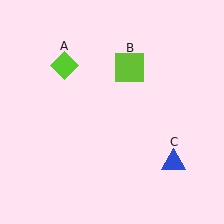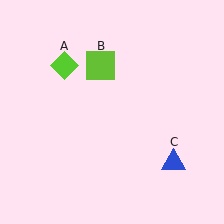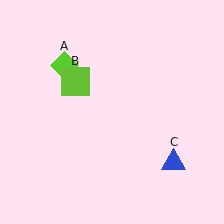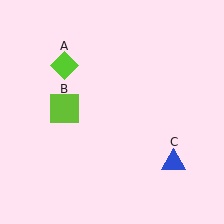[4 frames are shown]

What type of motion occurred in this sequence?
The lime square (object B) rotated counterclockwise around the center of the scene.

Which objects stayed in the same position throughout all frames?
Lime diamond (object A) and blue triangle (object C) remained stationary.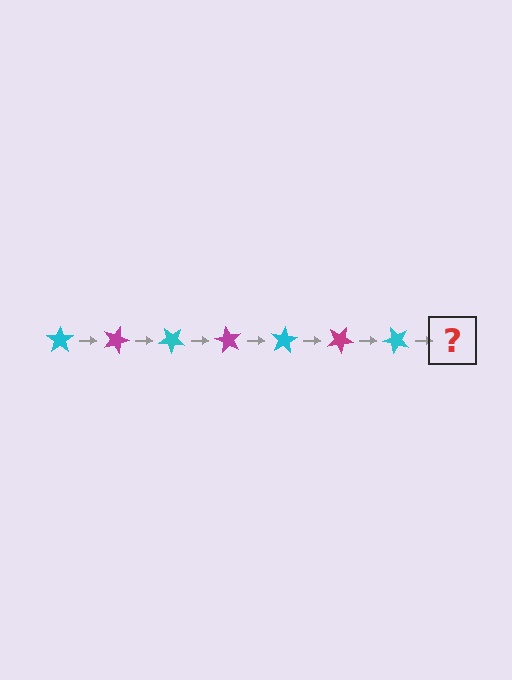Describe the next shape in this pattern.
It should be a magenta star, rotated 140 degrees from the start.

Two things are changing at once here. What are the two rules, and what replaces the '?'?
The two rules are that it rotates 20 degrees each step and the color cycles through cyan and magenta. The '?' should be a magenta star, rotated 140 degrees from the start.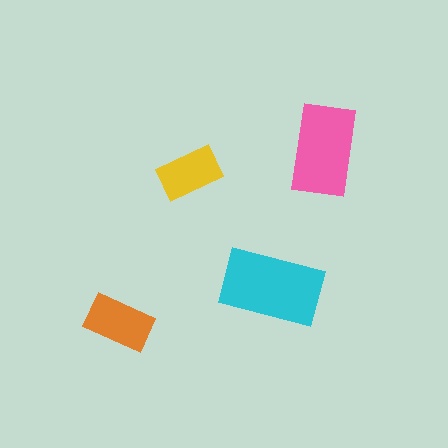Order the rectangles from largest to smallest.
the cyan one, the pink one, the orange one, the yellow one.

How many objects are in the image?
There are 4 objects in the image.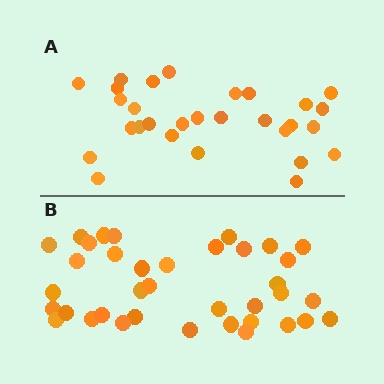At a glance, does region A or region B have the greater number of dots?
Region B (the bottom region) has more dots.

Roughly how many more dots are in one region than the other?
Region B has roughly 8 or so more dots than region A.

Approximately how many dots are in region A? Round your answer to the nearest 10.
About 30 dots. (The exact count is 29, which rounds to 30.)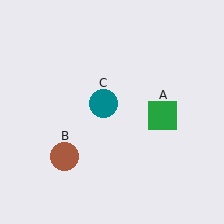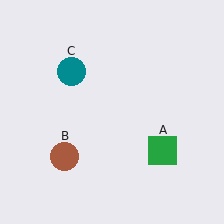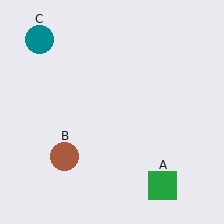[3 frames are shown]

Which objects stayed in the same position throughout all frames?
Brown circle (object B) remained stationary.